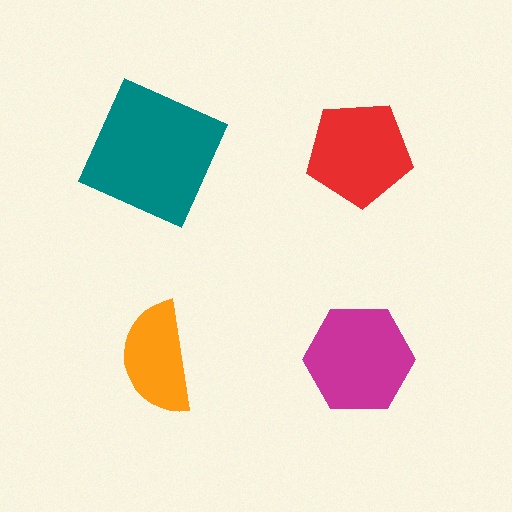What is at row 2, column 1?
An orange semicircle.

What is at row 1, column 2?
A red pentagon.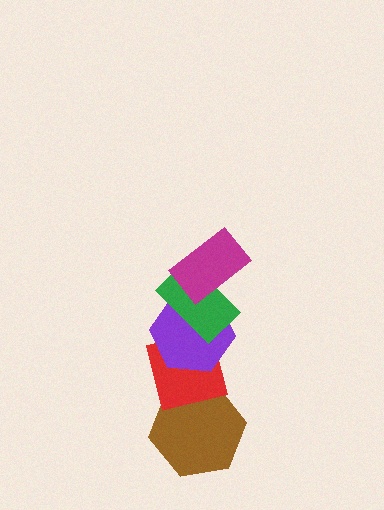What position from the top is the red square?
The red square is 4th from the top.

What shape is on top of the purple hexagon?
The green rectangle is on top of the purple hexagon.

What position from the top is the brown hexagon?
The brown hexagon is 5th from the top.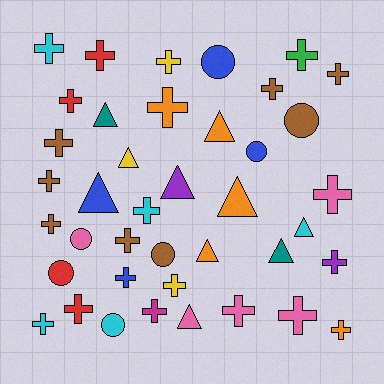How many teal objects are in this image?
There are 2 teal objects.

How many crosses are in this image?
There are 23 crosses.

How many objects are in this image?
There are 40 objects.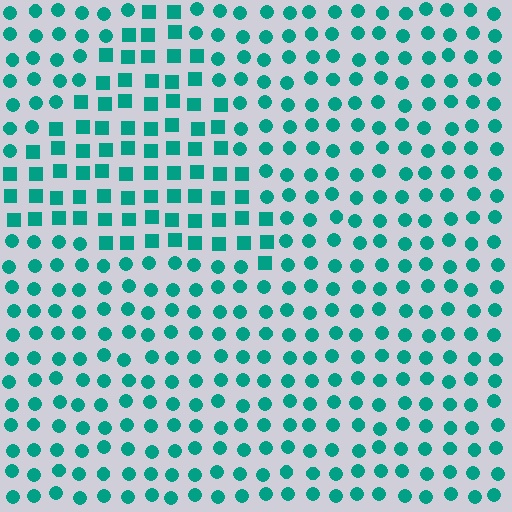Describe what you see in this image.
The image is filled with small teal elements arranged in a uniform grid. A triangle-shaped region contains squares, while the surrounding area contains circles. The boundary is defined purely by the change in element shape.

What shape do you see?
I see a triangle.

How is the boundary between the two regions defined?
The boundary is defined by a change in element shape: squares inside vs. circles outside. All elements share the same color and spacing.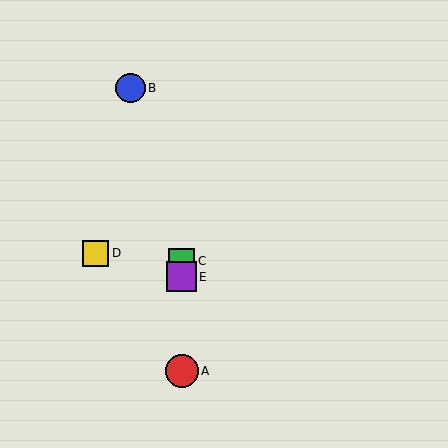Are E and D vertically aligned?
No, E is at x≈182 and D is at x≈96.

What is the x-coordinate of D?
Object D is at x≈96.